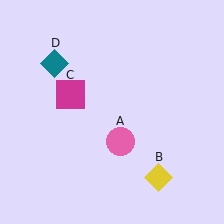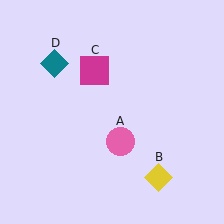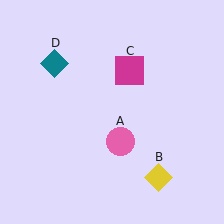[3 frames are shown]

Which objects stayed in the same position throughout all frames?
Pink circle (object A) and yellow diamond (object B) and teal diamond (object D) remained stationary.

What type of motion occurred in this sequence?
The magenta square (object C) rotated clockwise around the center of the scene.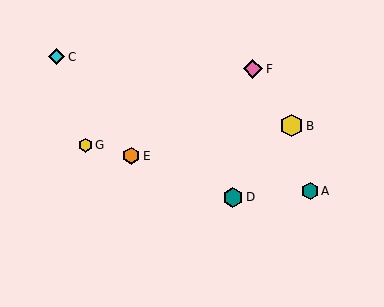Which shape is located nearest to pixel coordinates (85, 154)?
The yellow hexagon (labeled G) at (85, 145) is nearest to that location.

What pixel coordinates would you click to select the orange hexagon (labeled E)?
Click at (131, 156) to select the orange hexagon E.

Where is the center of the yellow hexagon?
The center of the yellow hexagon is at (85, 145).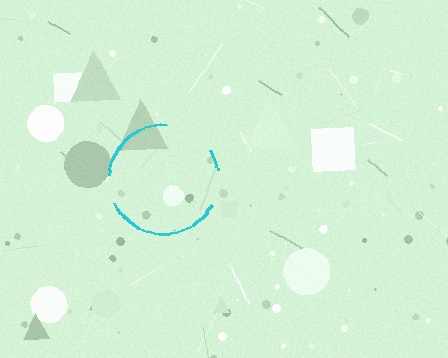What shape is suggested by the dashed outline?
The dashed outline suggests a circle.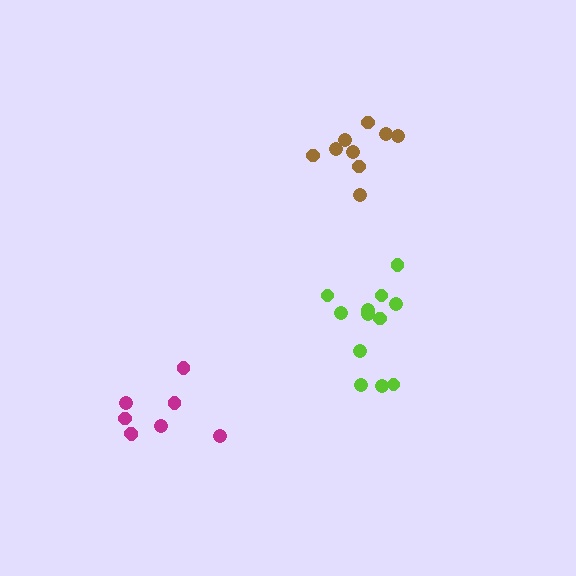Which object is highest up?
The brown cluster is topmost.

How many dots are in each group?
Group 1: 8 dots, Group 2: 12 dots, Group 3: 9 dots (29 total).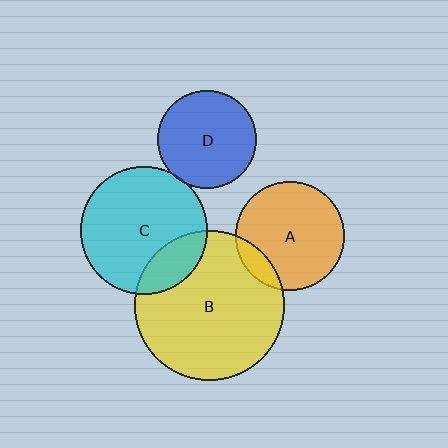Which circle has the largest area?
Circle B (yellow).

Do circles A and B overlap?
Yes.